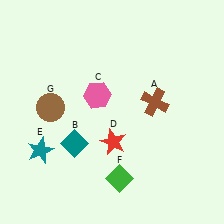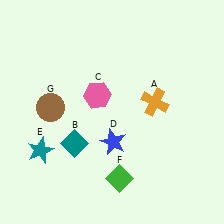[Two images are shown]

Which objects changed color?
A changed from brown to orange. D changed from red to blue.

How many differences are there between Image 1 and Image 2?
There are 2 differences between the two images.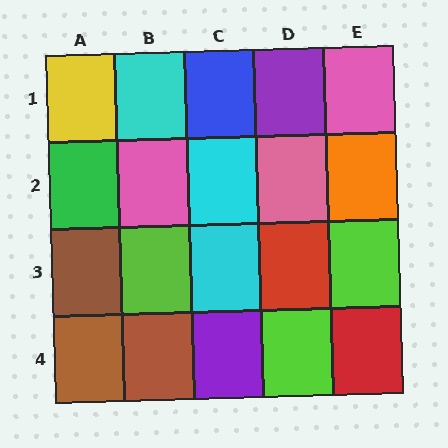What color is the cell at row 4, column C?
Purple.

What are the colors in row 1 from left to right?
Yellow, cyan, blue, purple, pink.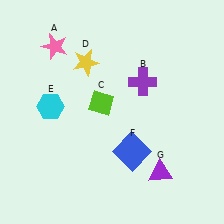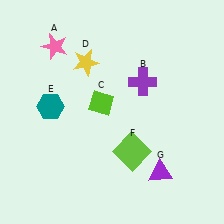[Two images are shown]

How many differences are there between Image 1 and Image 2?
There are 2 differences between the two images.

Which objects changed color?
E changed from cyan to teal. F changed from blue to lime.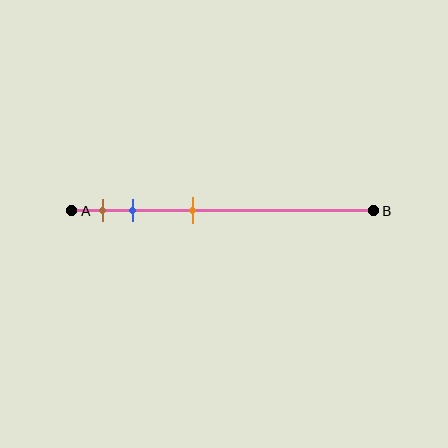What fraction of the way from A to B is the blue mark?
The blue mark is approximately 20% (0.2) of the way from A to B.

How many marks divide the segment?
There are 3 marks dividing the segment.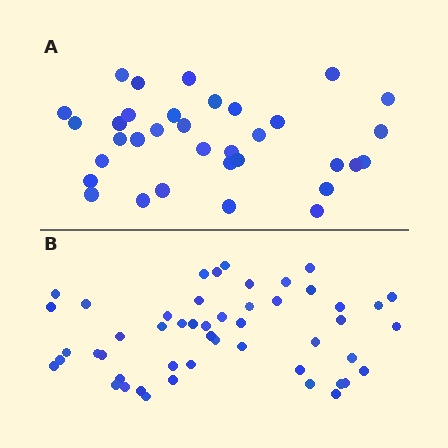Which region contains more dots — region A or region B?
Region B (the bottom region) has more dots.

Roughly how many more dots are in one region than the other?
Region B has approximately 15 more dots than region A.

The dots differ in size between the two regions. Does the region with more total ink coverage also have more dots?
No. Region A has more total ink coverage because its dots are larger, but region B actually contains more individual dots. Total area can be misleading — the number of items is what matters here.